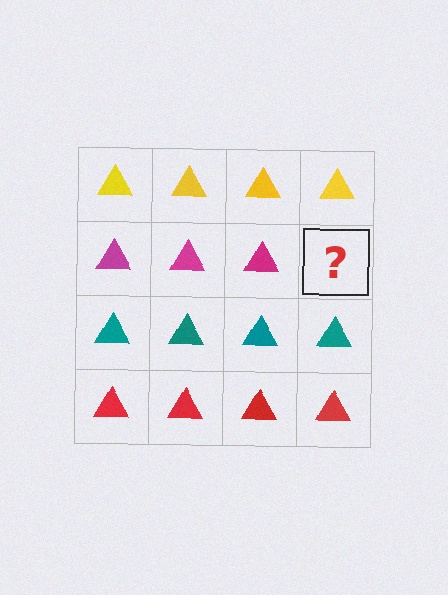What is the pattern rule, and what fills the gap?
The rule is that each row has a consistent color. The gap should be filled with a magenta triangle.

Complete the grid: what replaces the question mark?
The question mark should be replaced with a magenta triangle.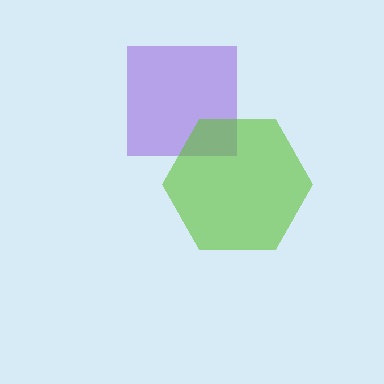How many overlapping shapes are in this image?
There are 2 overlapping shapes in the image.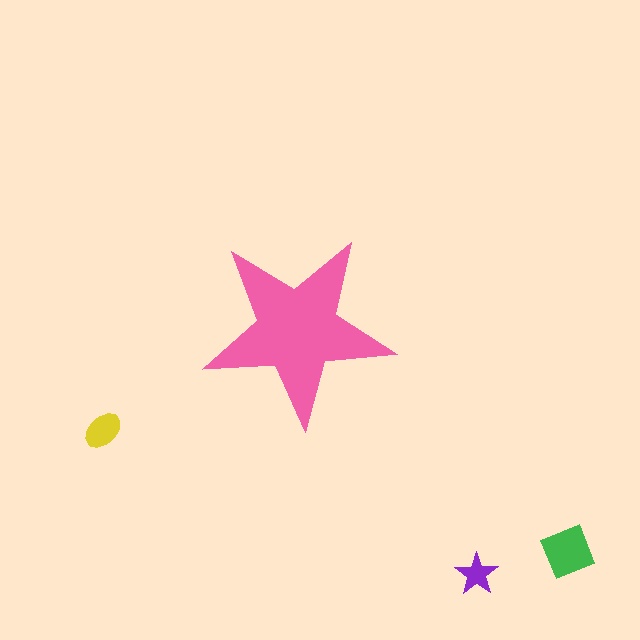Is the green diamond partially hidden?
No, the green diamond is fully visible.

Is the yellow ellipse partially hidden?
No, the yellow ellipse is fully visible.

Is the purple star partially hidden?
No, the purple star is fully visible.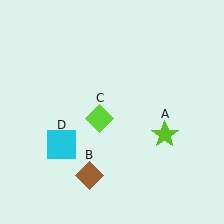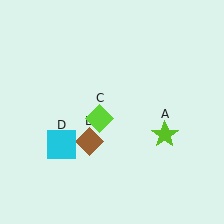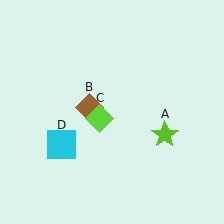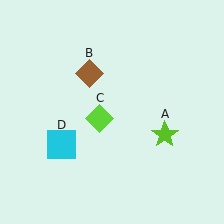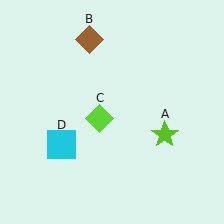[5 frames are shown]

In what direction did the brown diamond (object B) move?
The brown diamond (object B) moved up.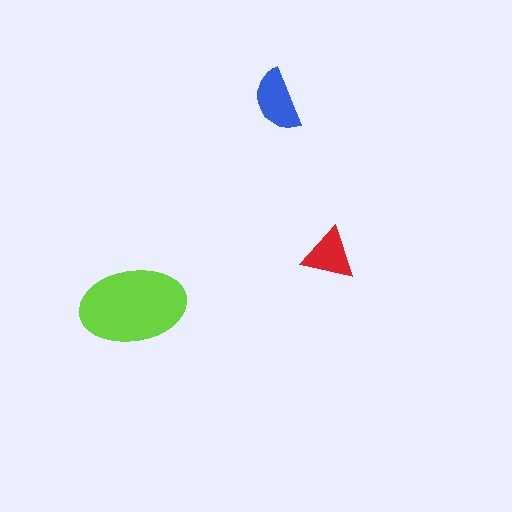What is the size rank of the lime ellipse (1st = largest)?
1st.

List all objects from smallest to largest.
The red triangle, the blue semicircle, the lime ellipse.